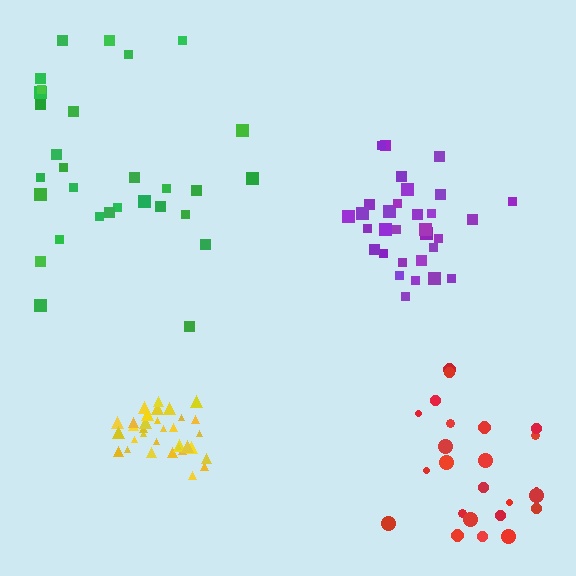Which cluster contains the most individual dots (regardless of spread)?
Yellow (34).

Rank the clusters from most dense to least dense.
yellow, purple, red, green.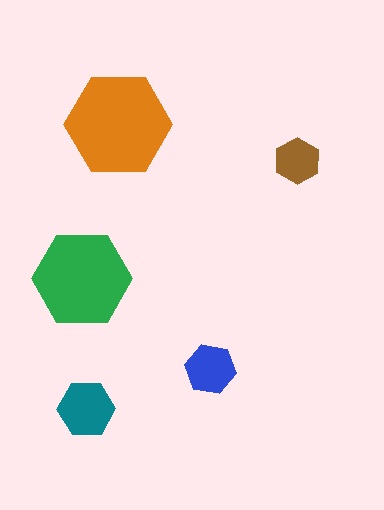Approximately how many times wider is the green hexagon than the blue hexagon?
About 2 times wider.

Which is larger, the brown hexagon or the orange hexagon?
The orange one.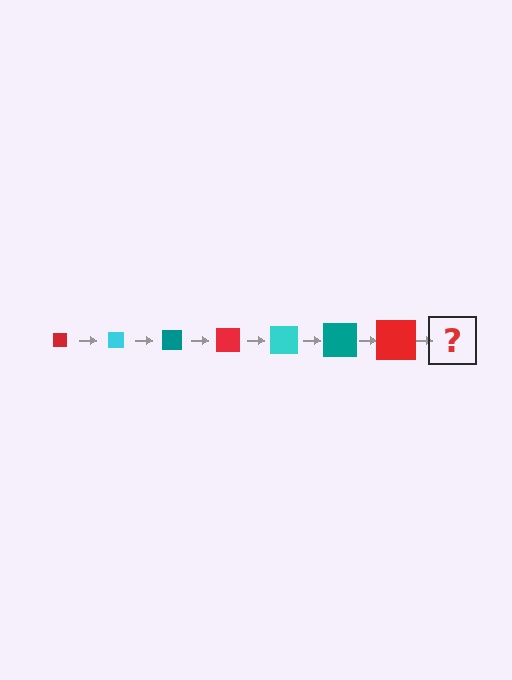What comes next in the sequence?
The next element should be a cyan square, larger than the previous one.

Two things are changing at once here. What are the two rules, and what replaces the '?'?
The two rules are that the square grows larger each step and the color cycles through red, cyan, and teal. The '?' should be a cyan square, larger than the previous one.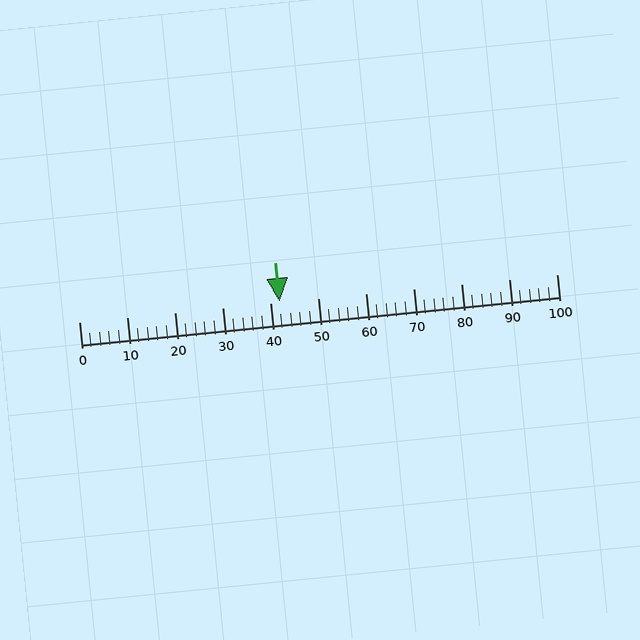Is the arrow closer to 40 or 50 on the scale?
The arrow is closer to 40.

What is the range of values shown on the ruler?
The ruler shows values from 0 to 100.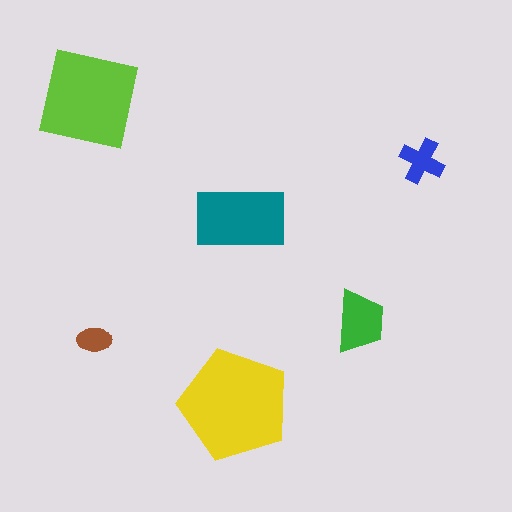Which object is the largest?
The yellow pentagon.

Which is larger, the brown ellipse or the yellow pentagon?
The yellow pentagon.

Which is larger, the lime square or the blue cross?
The lime square.